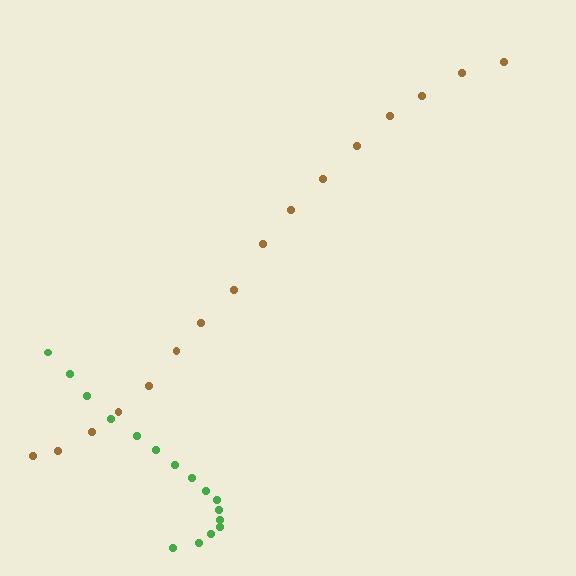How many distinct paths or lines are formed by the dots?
There are 2 distinct paths.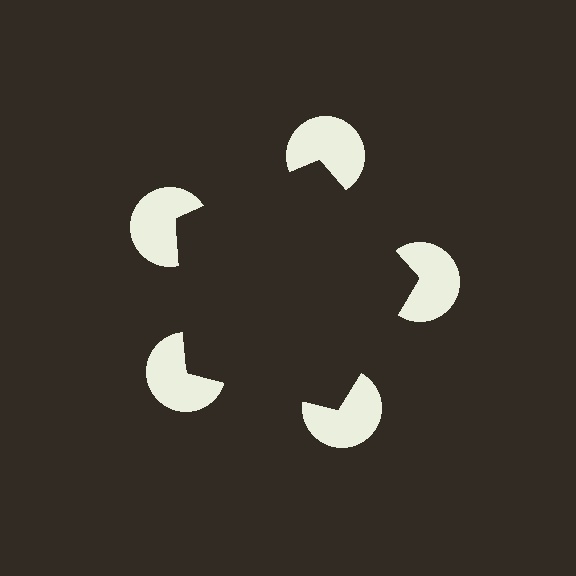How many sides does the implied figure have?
5 sides.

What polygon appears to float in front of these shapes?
An illusory pentagon — its edges are inferred from the aligned wedge cuts in the pac-man discs, not physically drawn.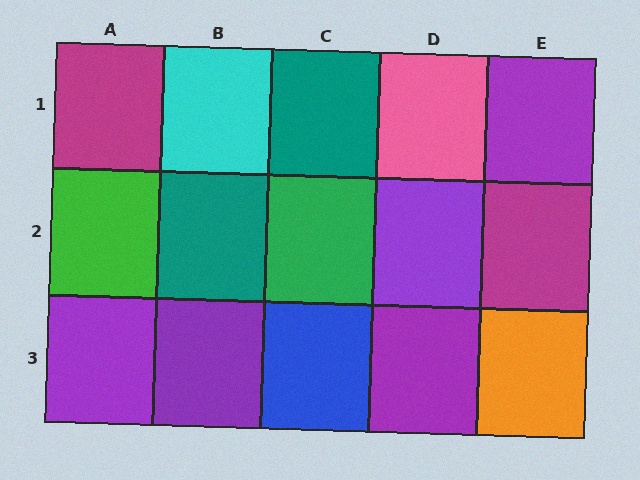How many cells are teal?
2 cells are teal.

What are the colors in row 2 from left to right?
Green, teal, green, purple, magenta.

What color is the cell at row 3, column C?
Blue.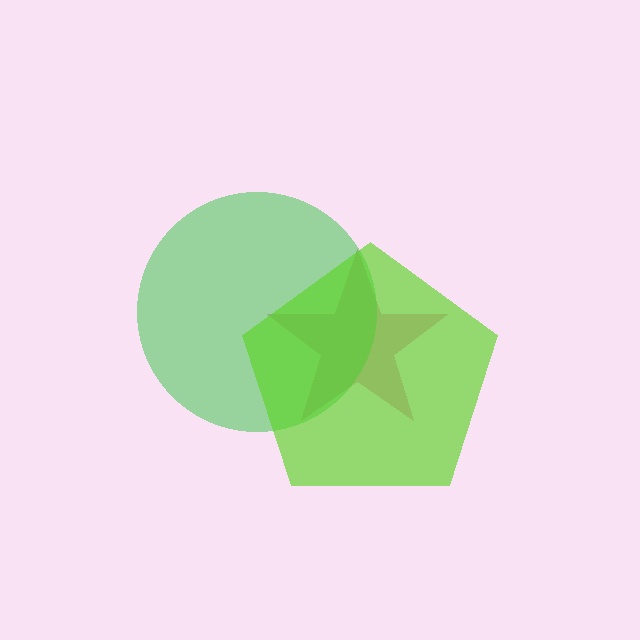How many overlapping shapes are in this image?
There are 3 overlapping shapes in the image.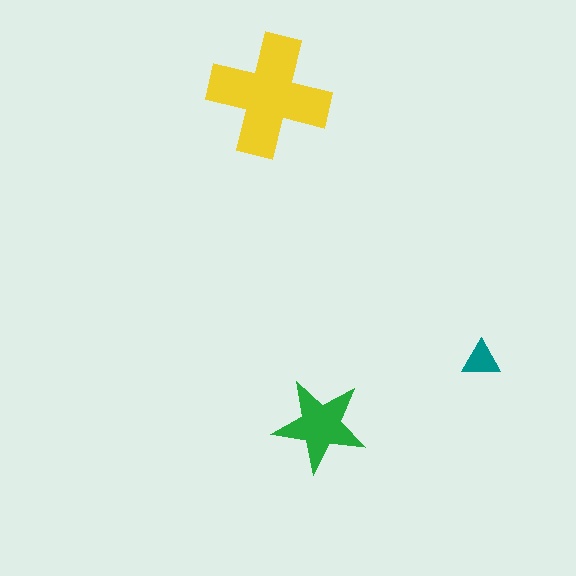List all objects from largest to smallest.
The yellow cross, the green star, the teal triangle.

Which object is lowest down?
The green star is bottommost.